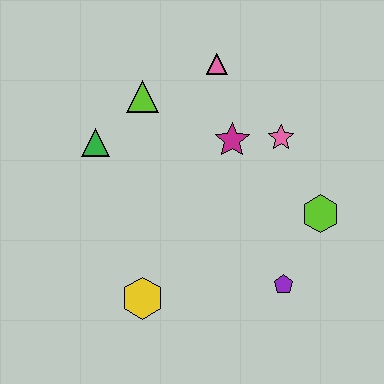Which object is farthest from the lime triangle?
The purple pentagon is farthest from the lime triangle.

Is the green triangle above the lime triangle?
No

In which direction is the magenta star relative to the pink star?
The magenta star is to the left of the pink star.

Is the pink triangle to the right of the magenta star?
No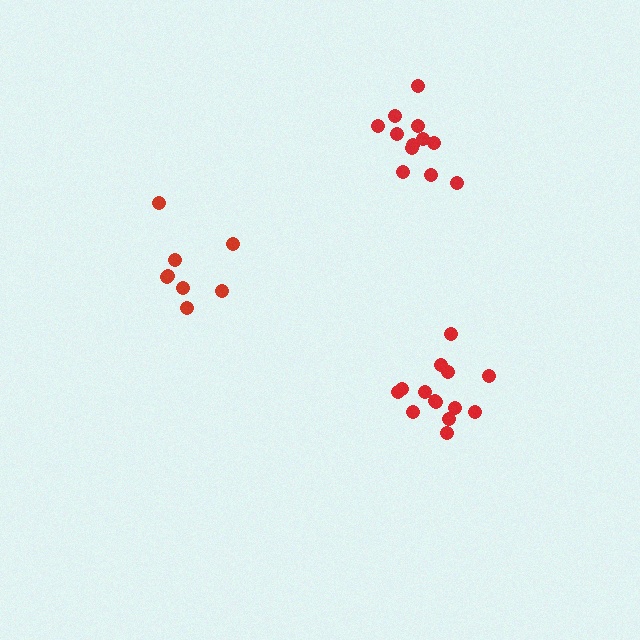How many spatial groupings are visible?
There are 3 spatial groupings.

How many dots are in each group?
Group 1: 14 dots, Group 2: 8 dots, Group 3: 12 dots (34 total).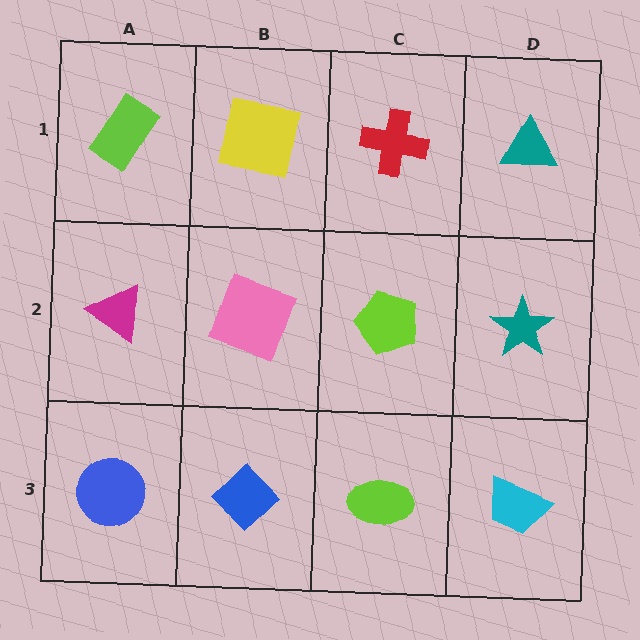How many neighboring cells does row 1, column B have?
3.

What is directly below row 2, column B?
A blue diamond.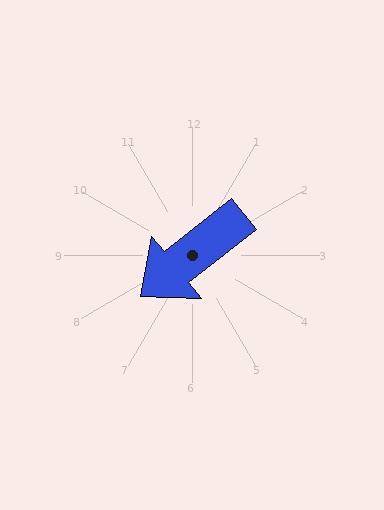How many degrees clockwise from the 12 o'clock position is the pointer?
Approximately 231 degrees.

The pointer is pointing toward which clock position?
Roughly 8 o'clock.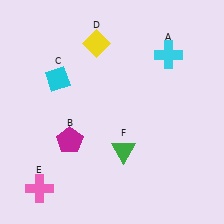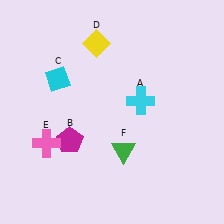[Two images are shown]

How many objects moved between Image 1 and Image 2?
2 objects moved between the two images.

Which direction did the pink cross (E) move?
The pink cross (E) moved up.